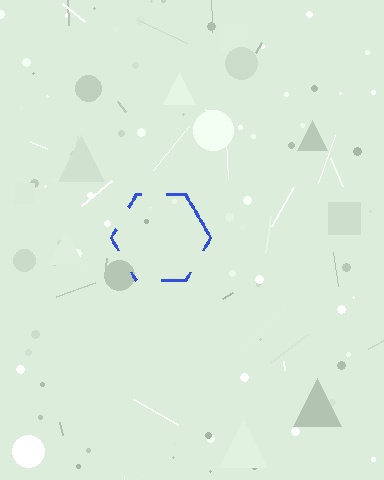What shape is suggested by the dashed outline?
The dashed outline suggests a hexagon.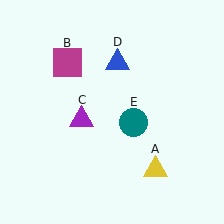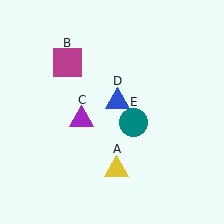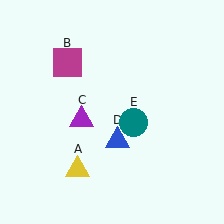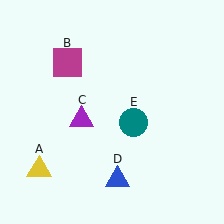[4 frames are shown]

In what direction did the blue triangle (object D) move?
The blue triangle (object D) moved down.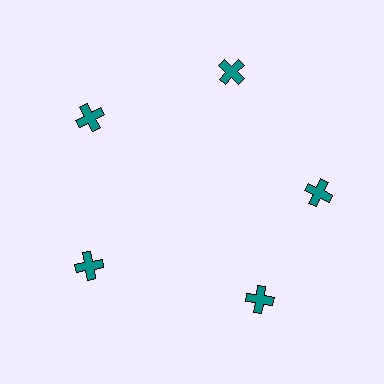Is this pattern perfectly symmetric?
No. The 5 teal crosses are arranged in a ring, but one element near the 5 o'clock position is rotated out of alignment along the ring, breaking the 5-fold rotational symmetry.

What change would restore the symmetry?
The symmetry would be restored by rotating it back into even spacing with its neighbors so that all 5 crosses sit at equal angles and equal distance from the center.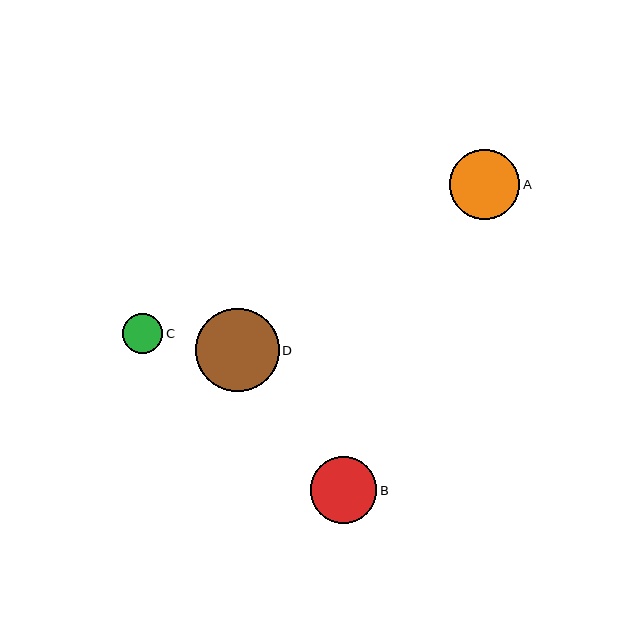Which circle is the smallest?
Circle C is the smallest with a size of approximately 41 pixels.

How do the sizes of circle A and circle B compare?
Circle A and circle B are approximately the same size.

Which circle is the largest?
Circle D is the largest with a size of approximately 84 pixels.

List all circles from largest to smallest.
From largest to smallest: D, A, B, C.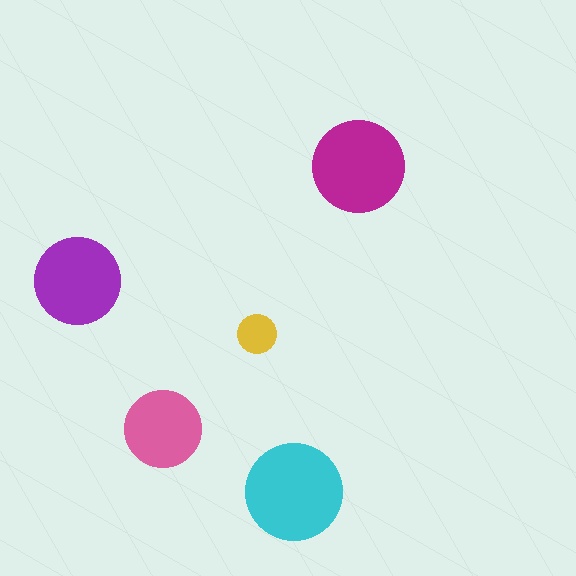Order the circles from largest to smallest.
the cyan one, the magenta one, the purple one, the pink one, the yellow one.